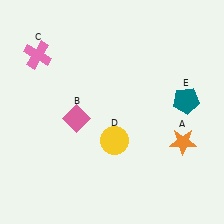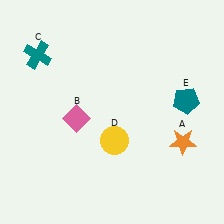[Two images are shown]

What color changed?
The cross (C) changed from pink in Image 1 to teal in Image 2.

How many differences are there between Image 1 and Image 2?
There is 1 difference between the two images.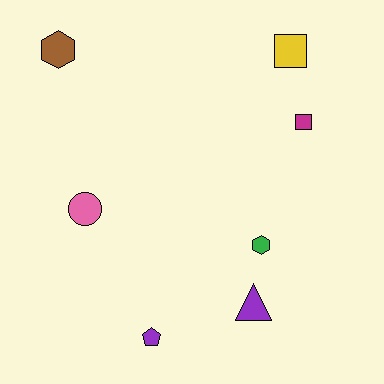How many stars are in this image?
There are no stars.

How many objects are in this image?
There are 7 objects.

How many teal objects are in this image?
There are no teal objects.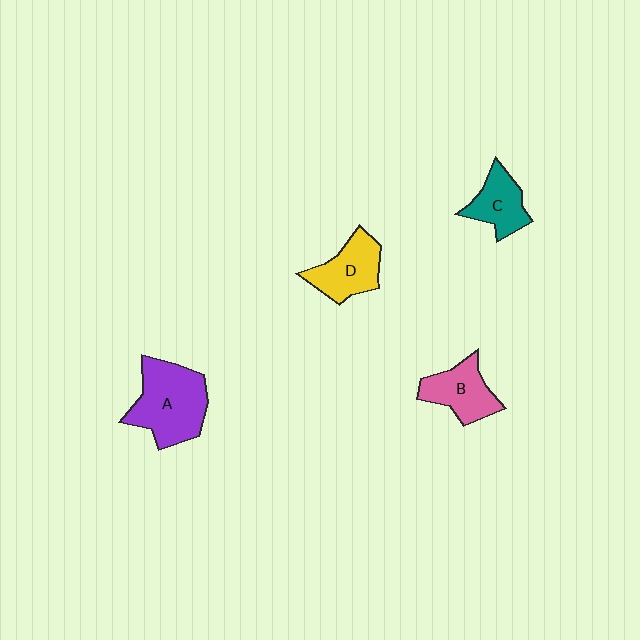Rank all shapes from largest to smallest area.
From largest to smallest: A (purple), D (yellow), B (pink), C (teal).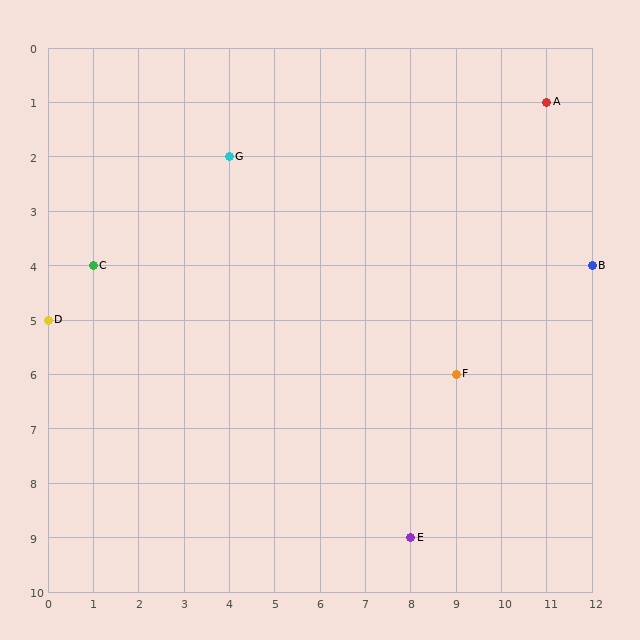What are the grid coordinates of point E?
Point E is at grid coordinates (8, 9).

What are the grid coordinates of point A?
Point A is at grid coordinates (11, 1).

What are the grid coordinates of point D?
Point D is at grid coordinates (0, 5).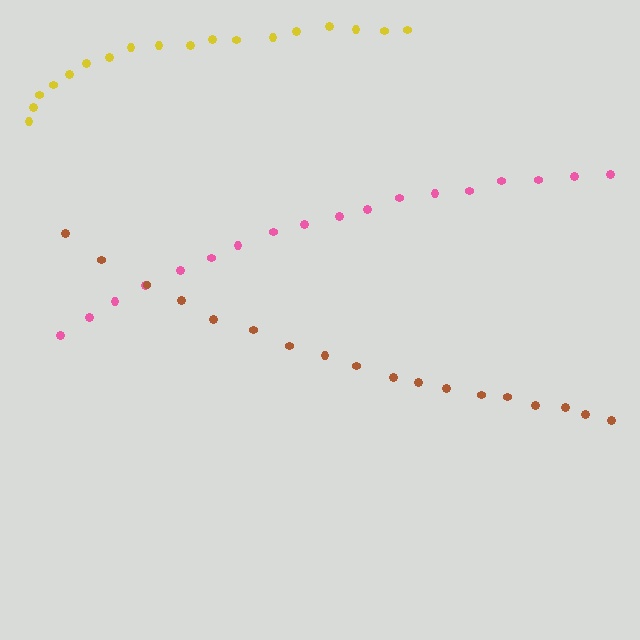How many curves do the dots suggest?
There are 3 distinct paths.